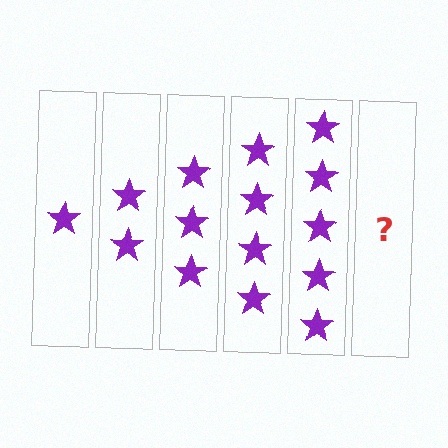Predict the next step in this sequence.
The next step is 6 stars.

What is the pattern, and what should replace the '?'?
The pattern is that each step adds one more star. The '?' should be 6 stars.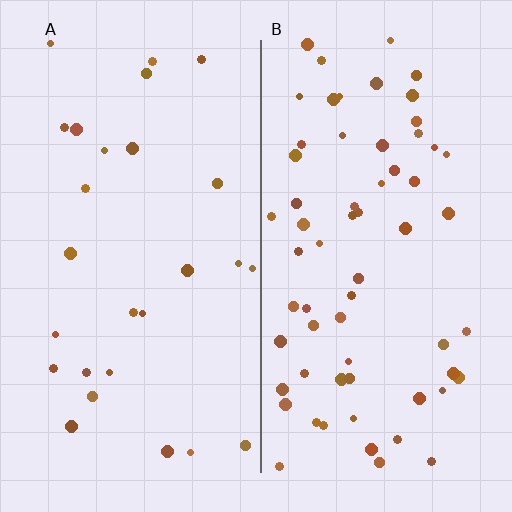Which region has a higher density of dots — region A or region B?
B (the right).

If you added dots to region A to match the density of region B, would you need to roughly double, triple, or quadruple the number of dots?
Approximately double.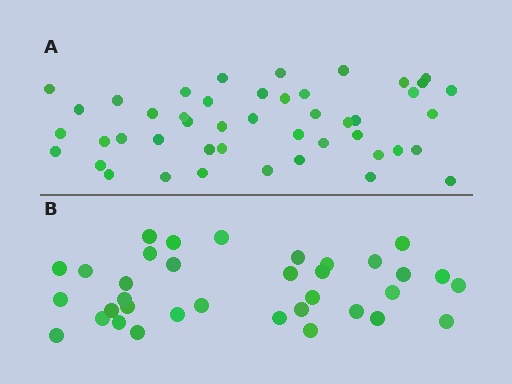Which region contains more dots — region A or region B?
Region A (the top region) has more dots.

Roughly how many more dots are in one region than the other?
Region A has roughly 12 or so more dots than region B.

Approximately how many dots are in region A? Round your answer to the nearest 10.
About 50 dots. (The exact count is 46, which rounds to 50.)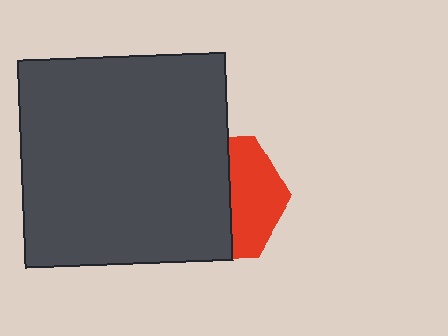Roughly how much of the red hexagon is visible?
A small part of it is visible (roughly 42%).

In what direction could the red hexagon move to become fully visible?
The red hexagon could move right. That would shift it out from behind the dark gray square entirely.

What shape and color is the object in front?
The object in front is a dark gray square.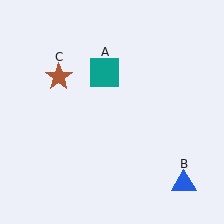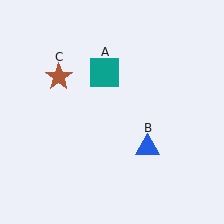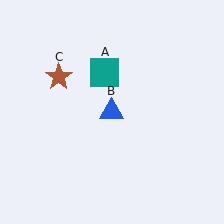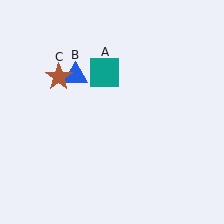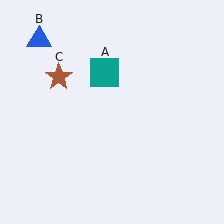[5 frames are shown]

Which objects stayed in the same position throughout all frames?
Teal square (object A) and brown star (object C) remained stationary.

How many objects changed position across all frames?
1 object changed position: blue triangle (object B).